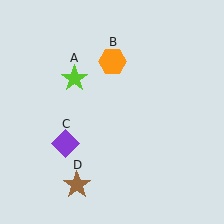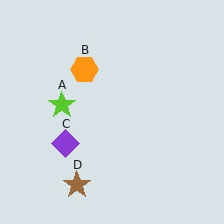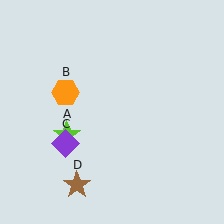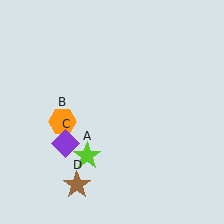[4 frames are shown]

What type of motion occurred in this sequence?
The lime star (object A), orange hexagon (object B) rotated counterclockwise around the center of the scene.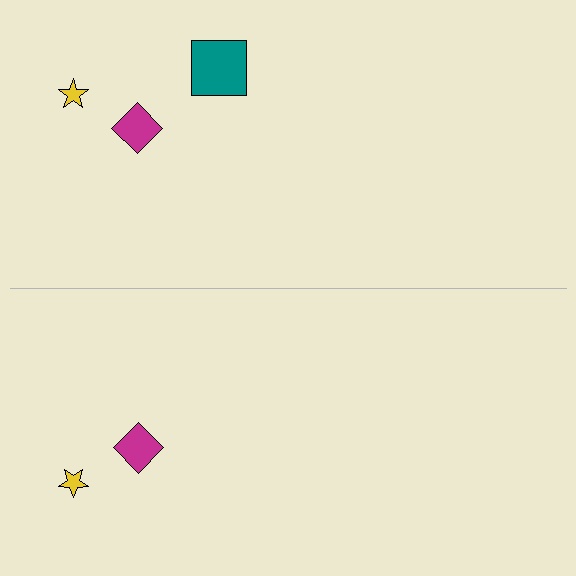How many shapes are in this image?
There are 5 shapes in this image.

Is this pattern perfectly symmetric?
No, the pattern is not perfectly symmetric. A teal square is missing from the bottom side.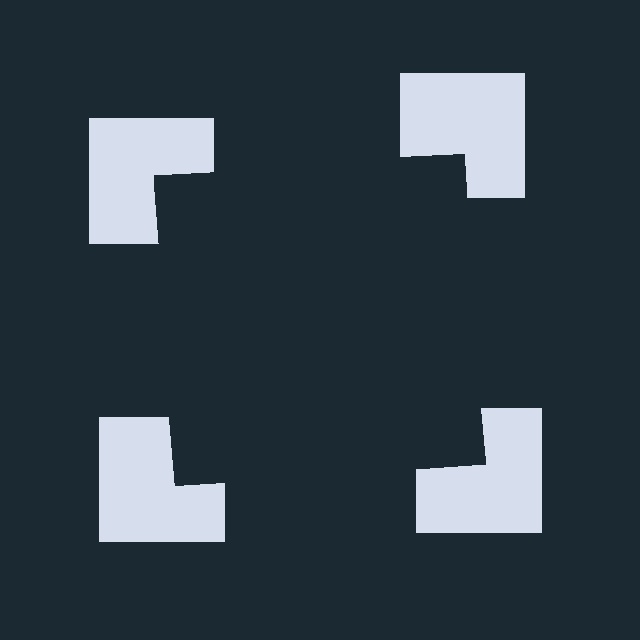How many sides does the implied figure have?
4 sides.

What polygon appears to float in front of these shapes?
An illusory square — its edges are inferred from the aligned wedge cuts in the notched squares, not physically drawn.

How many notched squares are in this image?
There are 4 — one at each vertex of the illusory square.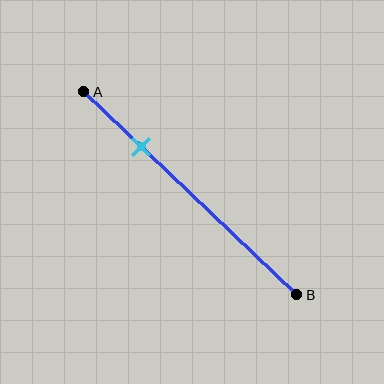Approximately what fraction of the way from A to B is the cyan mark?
The cyan mark is approximately 25% of the way from A to B.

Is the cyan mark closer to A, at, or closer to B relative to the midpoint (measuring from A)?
The cyan mark is closer to point A than the midpoint of segment AB.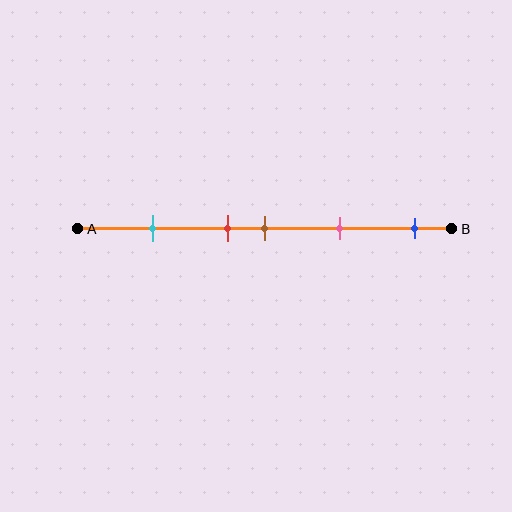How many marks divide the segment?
There are 5 marks dividing the segment.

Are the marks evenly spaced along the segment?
No, the marks are not evenly spaced.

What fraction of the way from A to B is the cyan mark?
The cyan mark is approximately 20% (0.2) of the way from A to B.